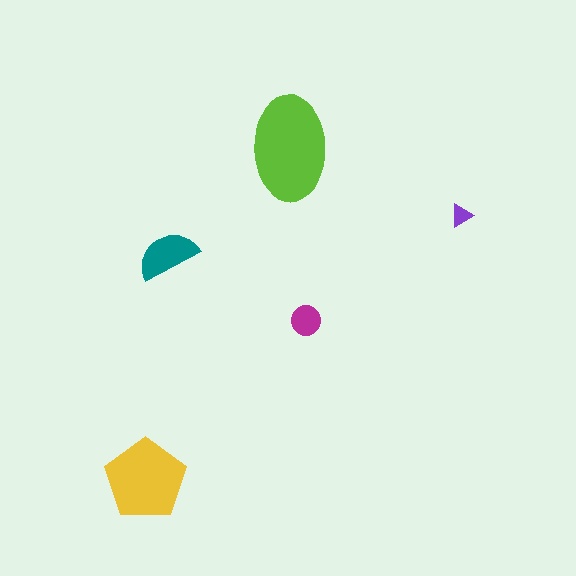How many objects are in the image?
There are 5 objects in the image.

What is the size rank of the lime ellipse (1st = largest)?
1st.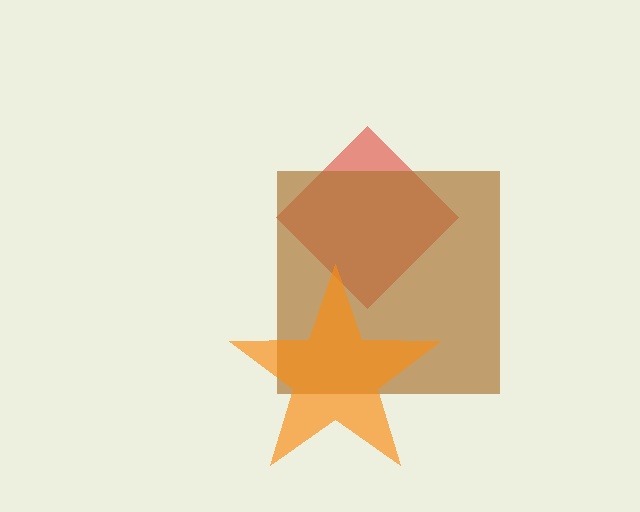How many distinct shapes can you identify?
There are 3 distinct shapes: a red diamond, a brown square, an orange star.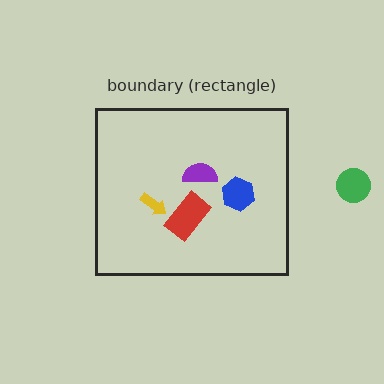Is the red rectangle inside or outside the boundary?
Inside.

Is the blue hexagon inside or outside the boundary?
Inside.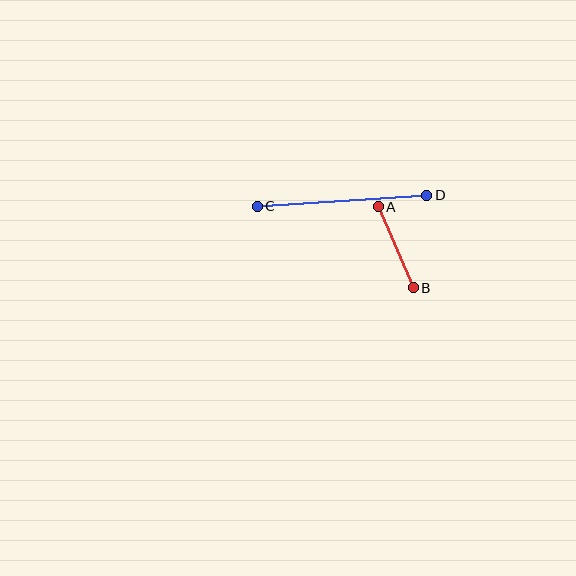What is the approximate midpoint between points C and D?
The midpoint is at approximately (342, 201) pixels.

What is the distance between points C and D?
The distance is approximately 170 pixels.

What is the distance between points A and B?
The distance is approximately 88 pixels.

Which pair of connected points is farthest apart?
Points C and D are farthest apart.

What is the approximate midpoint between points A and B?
The midpoint is at approximately (396, 247) pixels.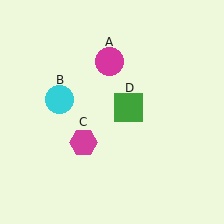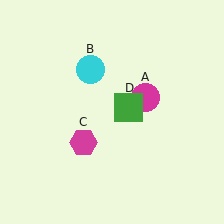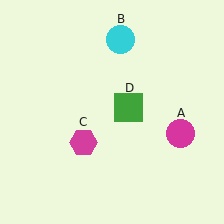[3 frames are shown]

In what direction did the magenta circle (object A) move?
The magenta circle (object A) moved down and to the right.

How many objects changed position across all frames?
2 objects changed position: magenta circle (object A), cyan circle (object B).